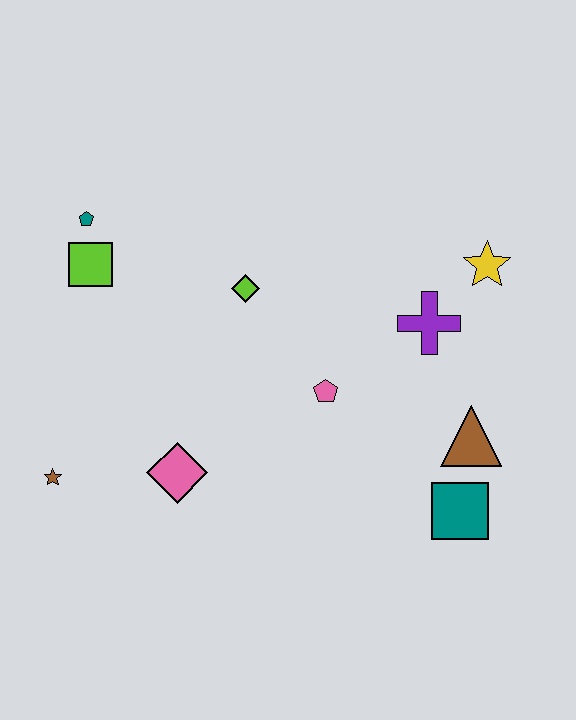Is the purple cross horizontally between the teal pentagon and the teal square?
Yes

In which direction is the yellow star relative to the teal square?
The yellow star is above the teal square.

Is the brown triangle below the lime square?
Yes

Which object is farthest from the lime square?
The teal square is farthest from the lime square.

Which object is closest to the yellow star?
The purple cross is closest to the yellow star.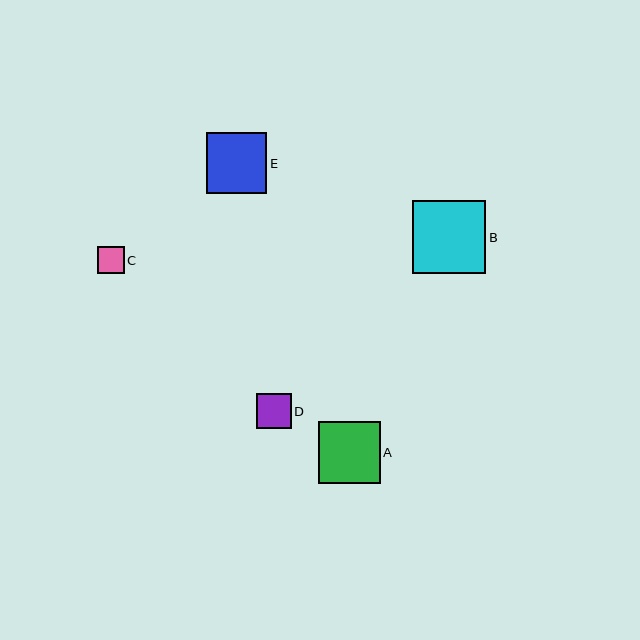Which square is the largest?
Square B is the largest with a size of approximately 73 pixels.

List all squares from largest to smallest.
From largest to smallest: B, A, E, D, C.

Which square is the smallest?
Square C is the smallest with a size of approximately 27 pixels.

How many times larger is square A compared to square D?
Square A is approximately 1.8 times the size of square D.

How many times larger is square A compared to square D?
Square A is approximately 1.8 times the size of square D.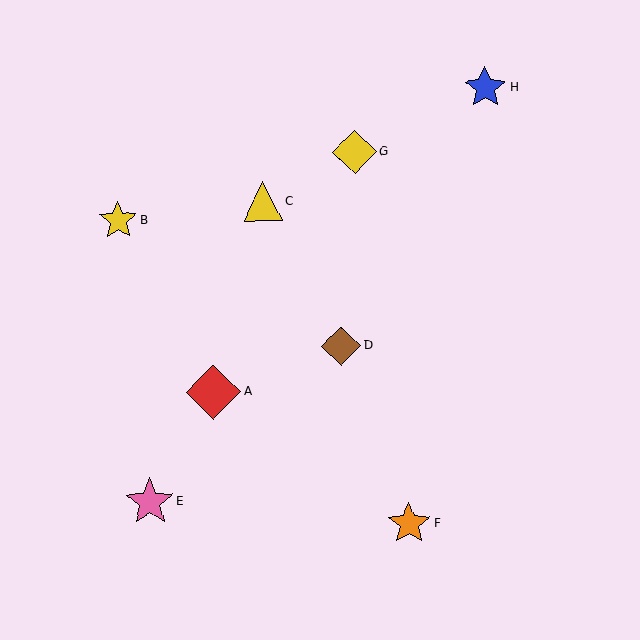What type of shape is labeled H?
Shape H is a blue star.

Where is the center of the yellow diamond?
The center of the yellow diamond is at (355, 152).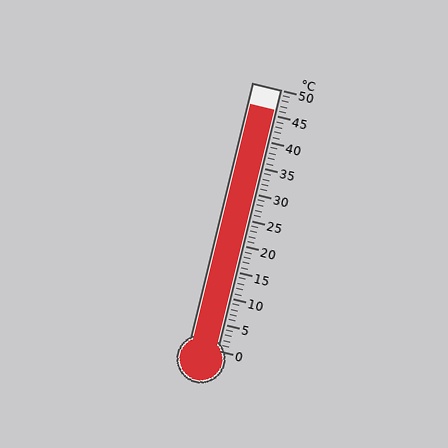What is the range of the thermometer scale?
The thermometer scale ranges from 0°C to 50°C.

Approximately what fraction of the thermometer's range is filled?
The thermometer is filled to approximately 90% of its range.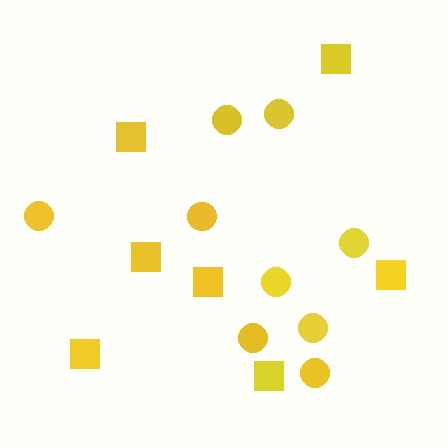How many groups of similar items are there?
There are 2 groups: one group of squares (7) and one group of circles (9).